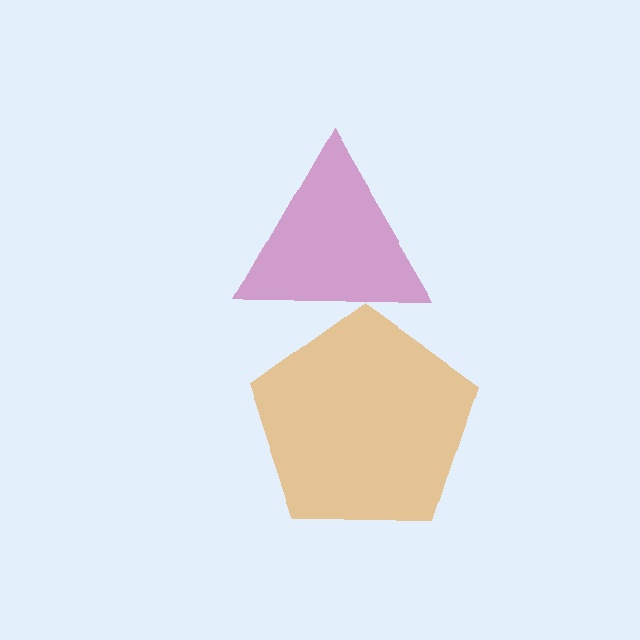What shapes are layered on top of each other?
The layered shapes are: an orange pentagon, a magenta triangle.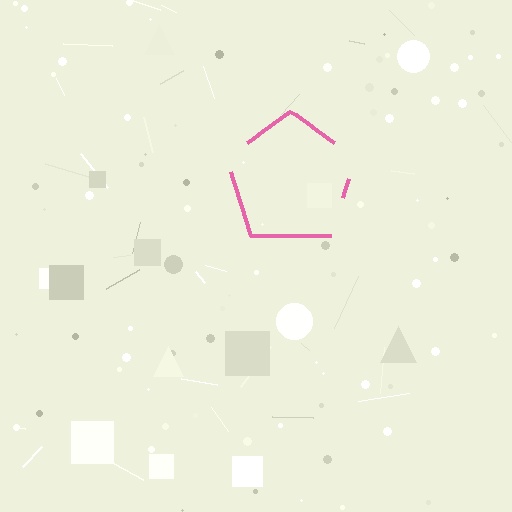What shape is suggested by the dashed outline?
The dashed outline suggests a pentagon.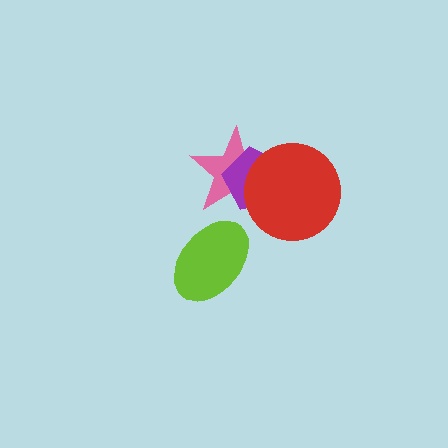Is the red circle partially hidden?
No, no other shape covers it.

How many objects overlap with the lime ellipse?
0 objects overlap with the lime ellipse.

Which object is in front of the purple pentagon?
The red circle is in front of the purple pentagon.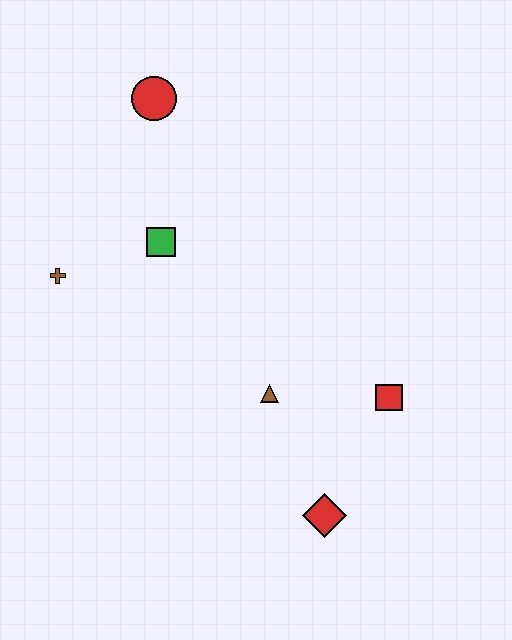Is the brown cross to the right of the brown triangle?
No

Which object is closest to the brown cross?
The green square is closest to the brown cross.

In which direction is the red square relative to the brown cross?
The red square is to the right of the brown cross.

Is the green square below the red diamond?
No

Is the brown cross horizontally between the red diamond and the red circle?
No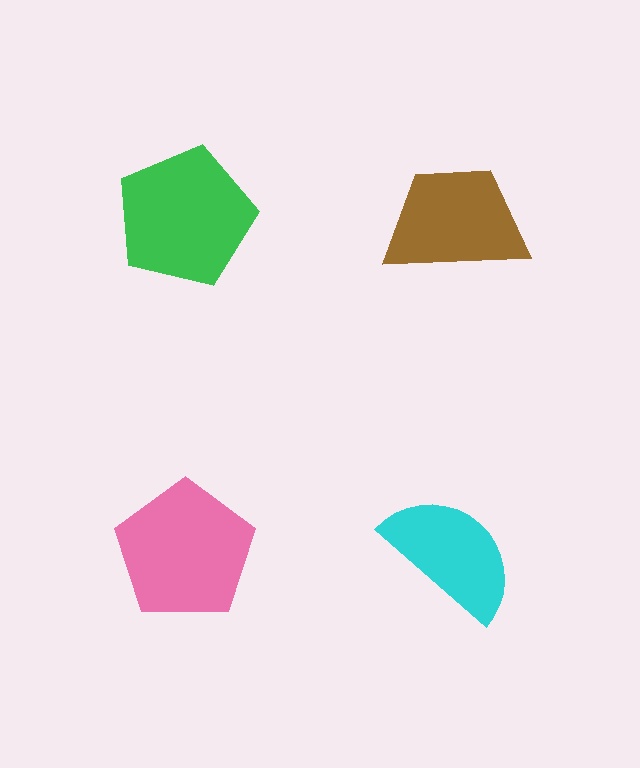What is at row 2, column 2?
A cyan semicircle.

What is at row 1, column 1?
A green pentagon.